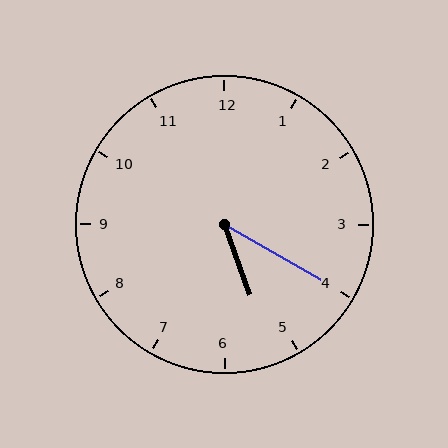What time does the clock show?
5:20.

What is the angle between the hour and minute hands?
Approximately 40 degrees.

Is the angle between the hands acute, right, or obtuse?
It is acute.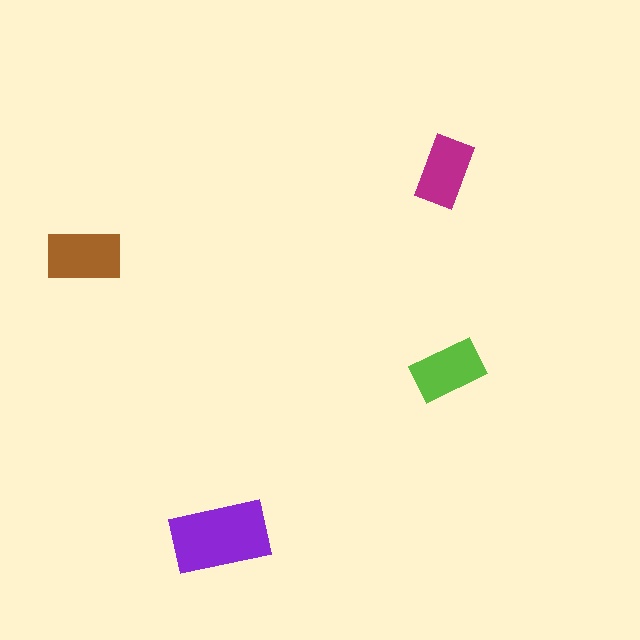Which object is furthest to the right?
The lime rectangle is rightmost.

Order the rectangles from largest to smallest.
the purple one, the brown one, the lime one, the magenta one.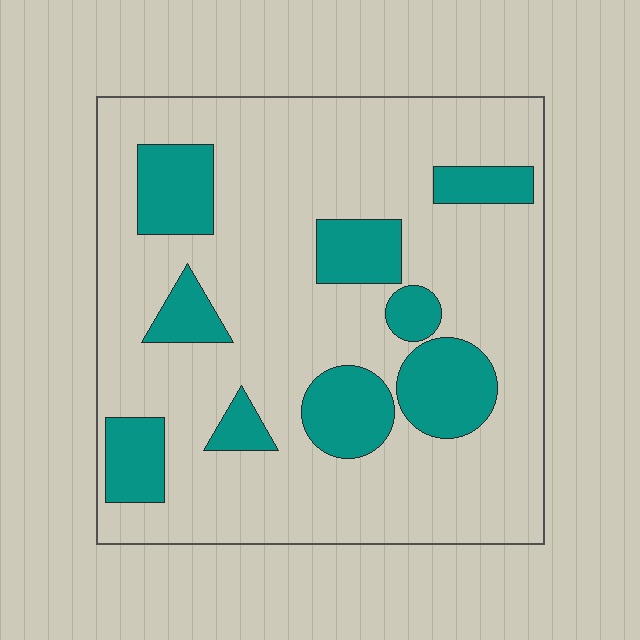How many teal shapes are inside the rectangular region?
9.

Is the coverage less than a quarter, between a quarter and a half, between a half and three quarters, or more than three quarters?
Less than a quarter.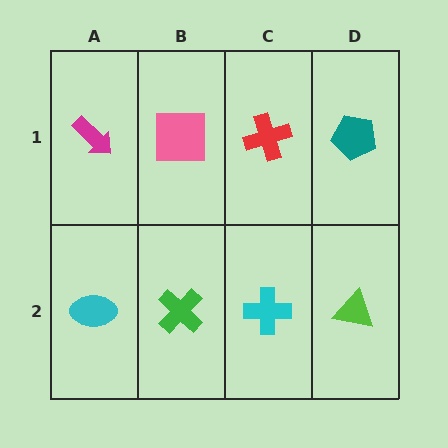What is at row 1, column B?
A pink square.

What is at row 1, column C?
A red cross.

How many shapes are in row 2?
4 shapes.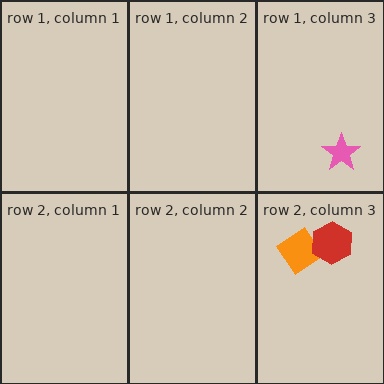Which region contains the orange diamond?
The row 2, column 3 region.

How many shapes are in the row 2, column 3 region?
2.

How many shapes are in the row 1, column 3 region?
1.